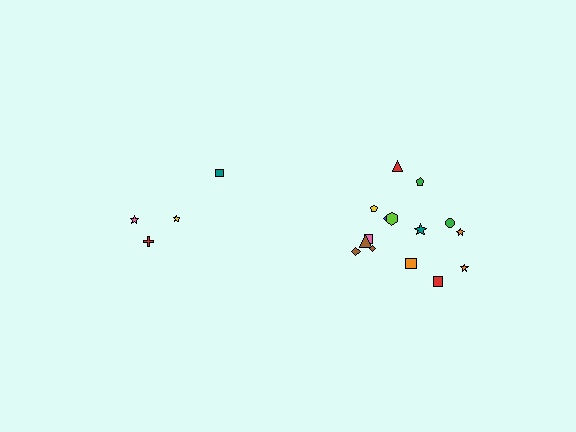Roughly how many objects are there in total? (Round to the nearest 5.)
Roughly 20 objects in total.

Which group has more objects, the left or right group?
The right group.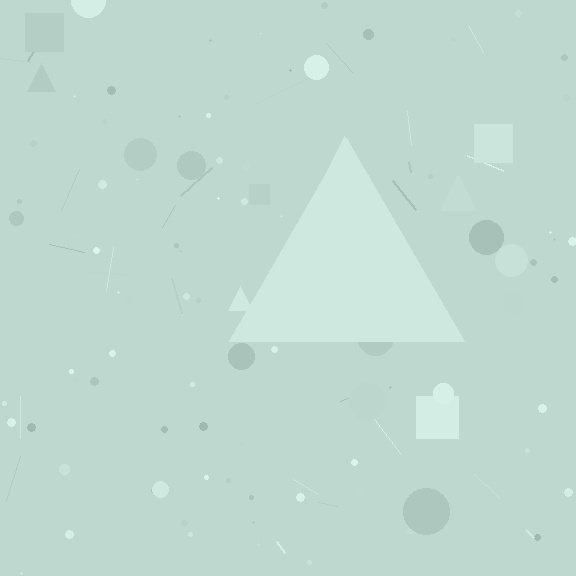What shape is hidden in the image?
A triangle is hidden in the image.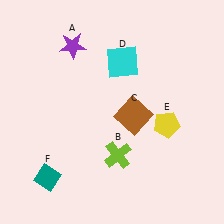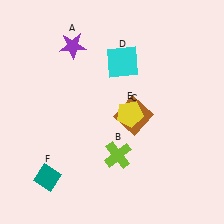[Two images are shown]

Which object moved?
The yellow pentagon (E) moved left.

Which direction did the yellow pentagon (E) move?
The yellow pentagon (E) moved left.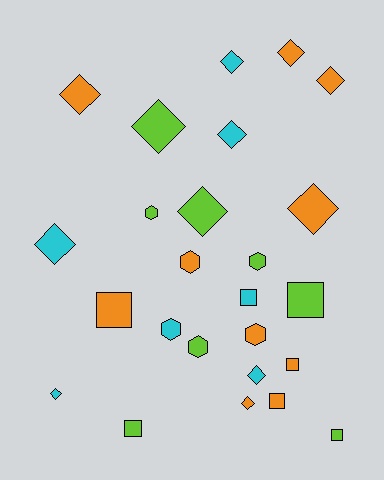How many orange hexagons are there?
There are 2 orange hexagons.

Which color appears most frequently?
Orange, with 10 objects.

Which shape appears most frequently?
Diamond, with 12 objects.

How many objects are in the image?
There are 25 objects.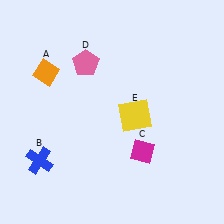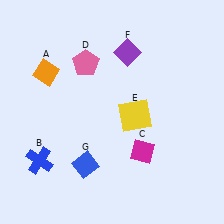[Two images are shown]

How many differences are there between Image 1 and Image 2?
There are 2 differences between the two images.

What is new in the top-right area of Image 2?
A purple diamond (F) was added in the top-right area of Image 2.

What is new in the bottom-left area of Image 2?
A blue diamond (G) was added in the bottom-left area of Image 2.